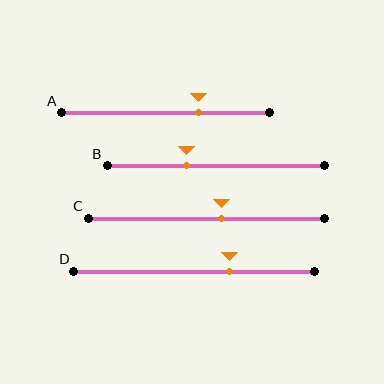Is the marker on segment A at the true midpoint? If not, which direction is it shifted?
No, the marker on segment A is shifted to the right by about 16% of the segment length.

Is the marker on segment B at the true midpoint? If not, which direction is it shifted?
No, the marker on segment B is shifted to the left by about 14% of the segment length.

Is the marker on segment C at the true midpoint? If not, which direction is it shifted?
No, the marker on segment C is shifted to the right by about 7% of the segment length.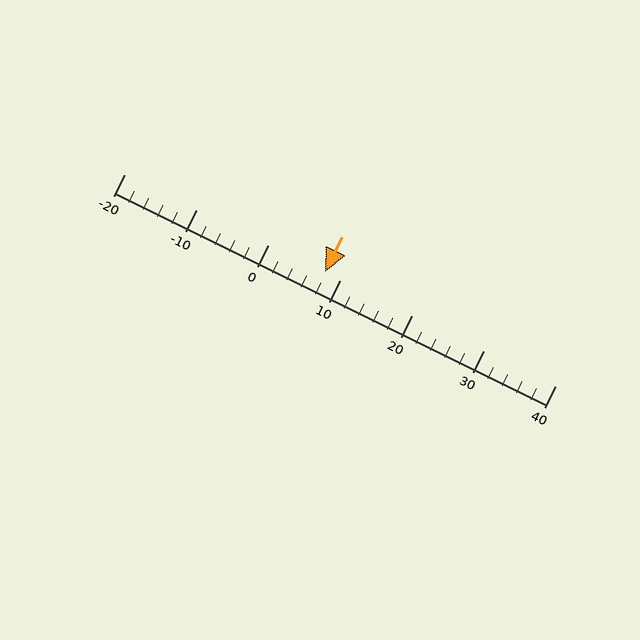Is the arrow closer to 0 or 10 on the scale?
The arrow is closer to 10.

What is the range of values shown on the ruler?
The ruler shows values from -20 to 40.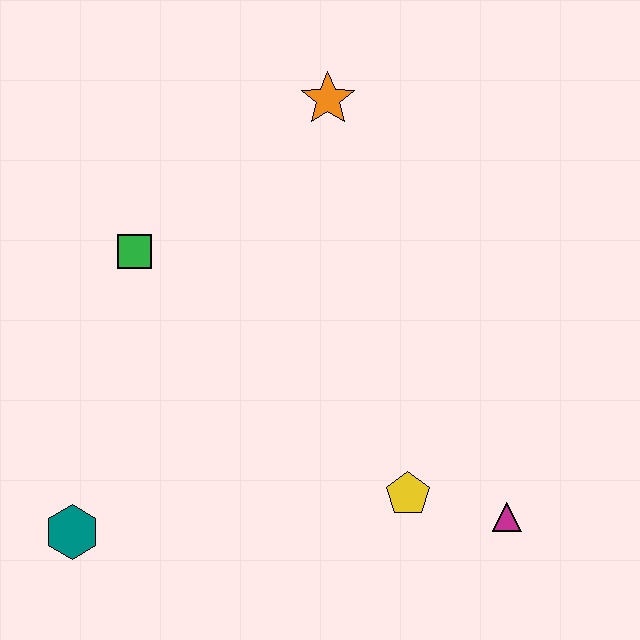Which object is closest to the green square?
The orange star is closest to the green square.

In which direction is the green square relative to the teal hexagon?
The green square is above the teal hexagon.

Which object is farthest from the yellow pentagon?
The orange star is farthest from the yellow pentagon.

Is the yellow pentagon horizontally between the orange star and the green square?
No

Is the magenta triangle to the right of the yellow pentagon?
Yes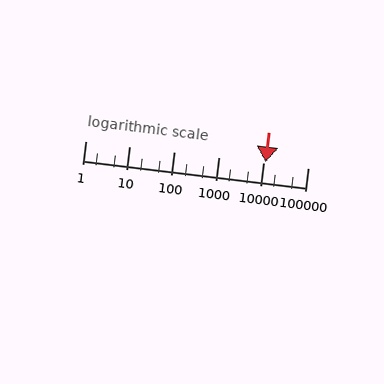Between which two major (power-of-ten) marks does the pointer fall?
The pointer is between 10000 and 100000.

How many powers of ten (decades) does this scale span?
The scale spans 5 decades, from 1 to 100000.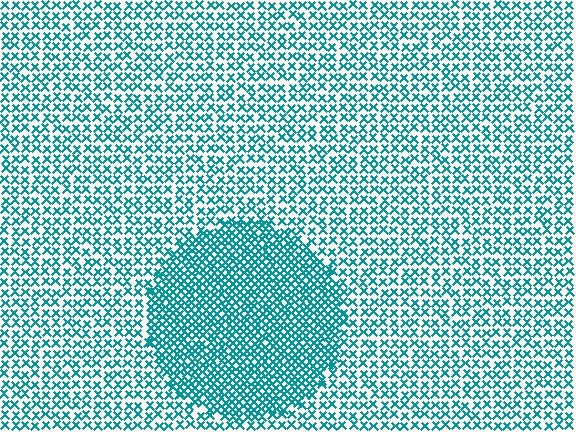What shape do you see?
I see a circle.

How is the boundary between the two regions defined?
The boundary is defined by a change in element density (approximately 1.9x ratio). All elements are the same color, size, and shape.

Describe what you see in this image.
The image contains small teal elements arranged at two different densities. A circle-shaped region is visible where the elements are more densely packed than the surrounding area.